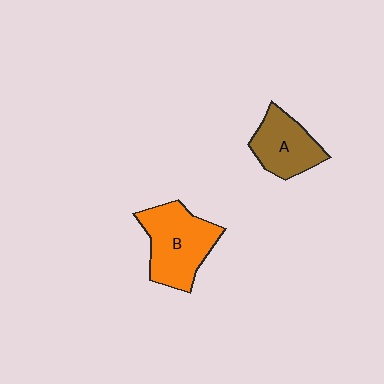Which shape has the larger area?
Shape B (orange).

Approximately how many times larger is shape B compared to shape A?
Approximately 1.4 times.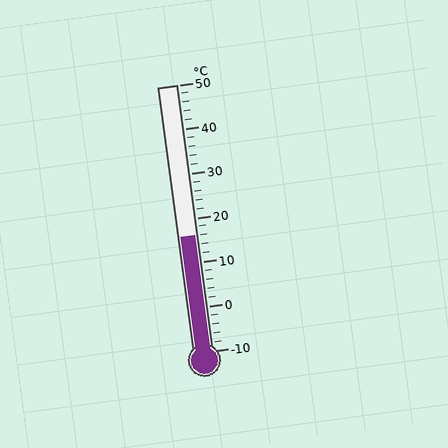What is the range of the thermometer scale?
The thermometer scale ranges from -10°C to 50°C.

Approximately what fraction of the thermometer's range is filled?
The thermometer is filled to approximately 45% of its range.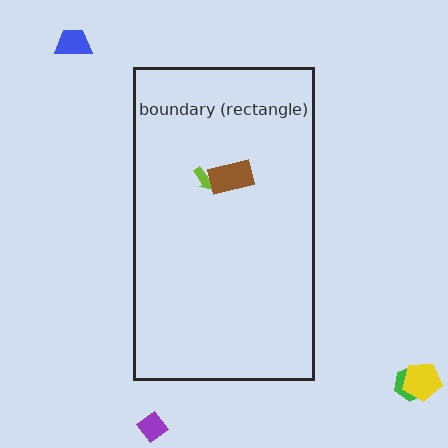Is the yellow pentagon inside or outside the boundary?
Outside.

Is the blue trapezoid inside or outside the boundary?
Outside.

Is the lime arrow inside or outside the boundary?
Inside.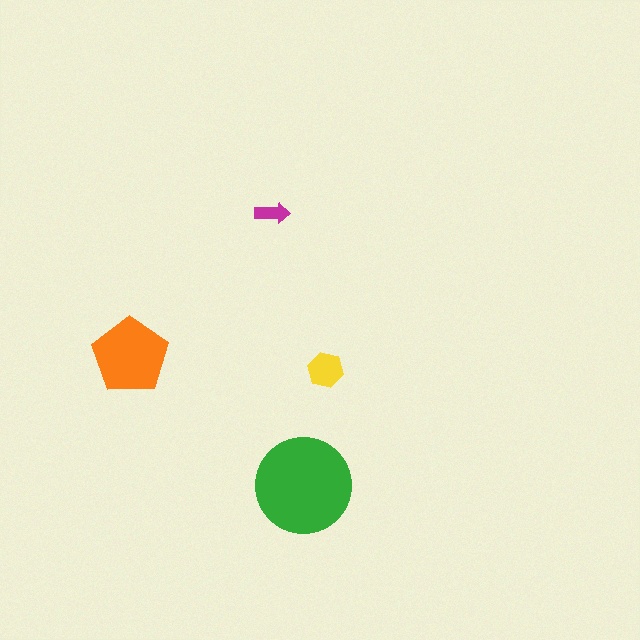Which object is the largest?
The green circle.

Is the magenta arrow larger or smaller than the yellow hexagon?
Smaller.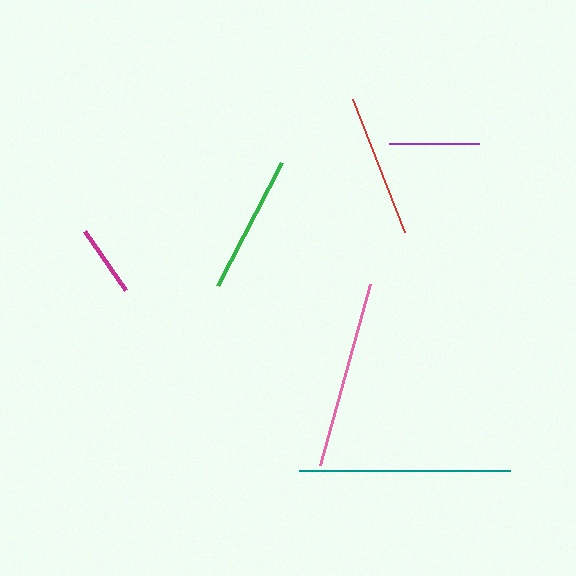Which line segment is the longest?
The teal line is the longest at approximately 211 pixels.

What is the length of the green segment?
The green segment is approximately 139 pixels long.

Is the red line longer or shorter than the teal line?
The teal line is longer than the red line.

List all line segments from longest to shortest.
From longest to shortest: teal, pink, red, green, purple, magenta.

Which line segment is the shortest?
The magenta line is the shortest at approximately 71 pixels.